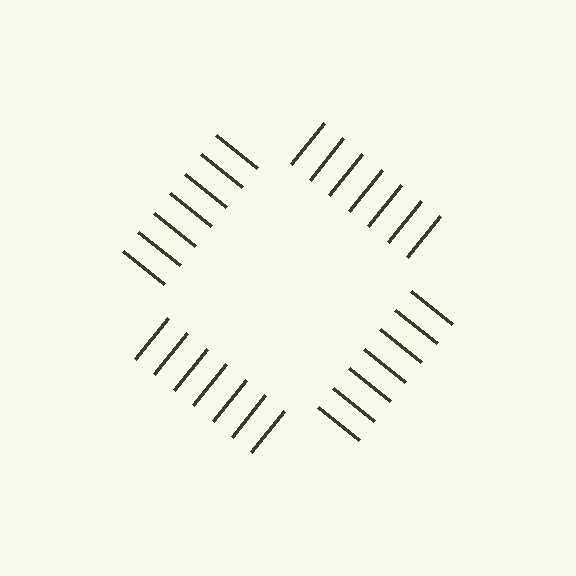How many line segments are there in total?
28 — 7 along each of the 4 edges.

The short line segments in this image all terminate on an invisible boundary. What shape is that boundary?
An illusory square — the line segments terminate on its edges but no continuous stroke is drawn.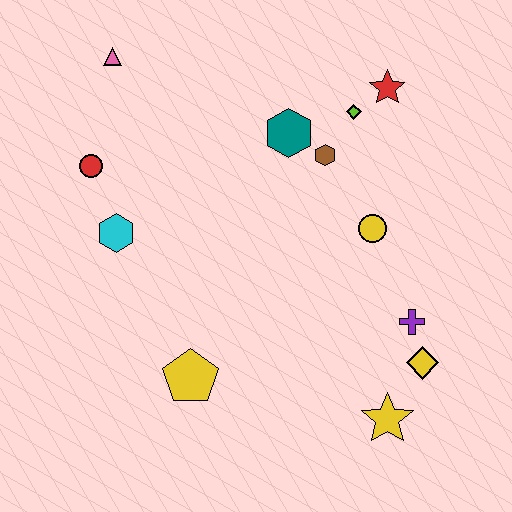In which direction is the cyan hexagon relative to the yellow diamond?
The cyan hexagon is to the left of the yellow diamond.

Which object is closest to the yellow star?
The yellow diamond is closest to the yellow star.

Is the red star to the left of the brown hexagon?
No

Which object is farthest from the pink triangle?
The yellow star is farthest from the pink triangle.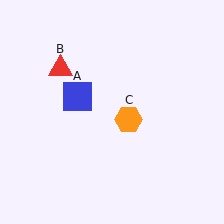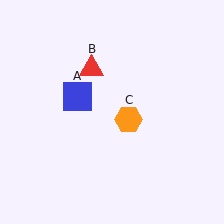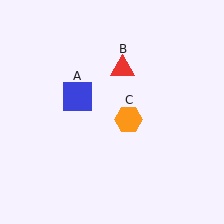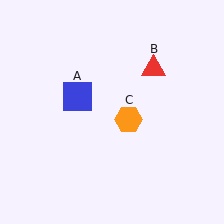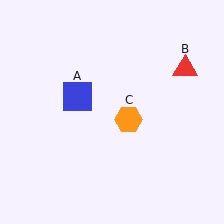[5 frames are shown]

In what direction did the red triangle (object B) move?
The red triangle (object B) moved right.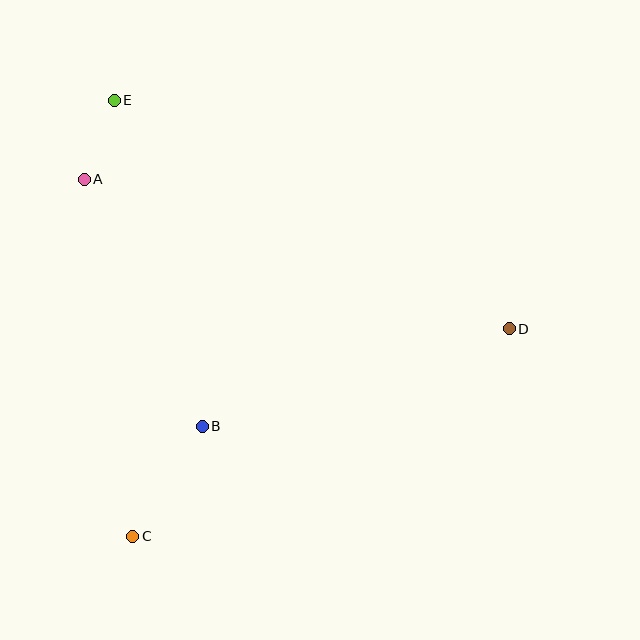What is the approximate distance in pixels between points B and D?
The distance between B and D is approximately 322 pixels.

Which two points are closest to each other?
Points A and E are closest to each other.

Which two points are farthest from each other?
Points D and E are farthest from each other.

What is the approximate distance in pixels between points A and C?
The distance between A and C is approximately 360 pixels.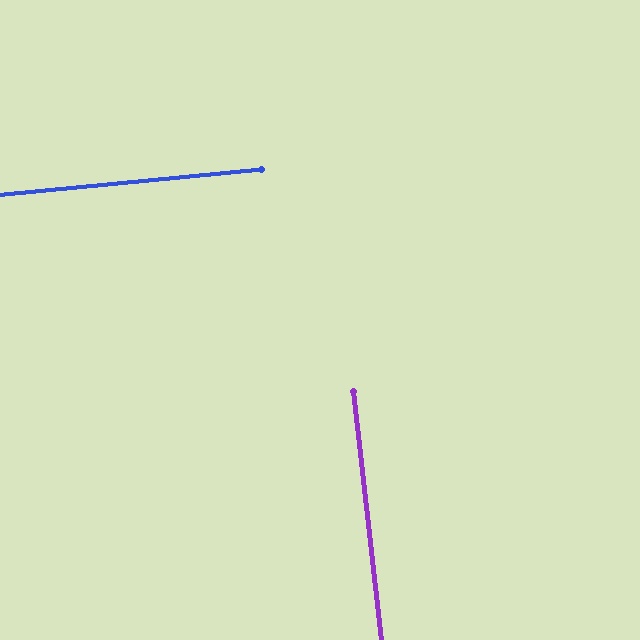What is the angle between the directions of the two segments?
Approximately 89 degrees.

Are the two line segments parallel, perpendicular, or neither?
Perpendicular — they meet at approximately 89°.